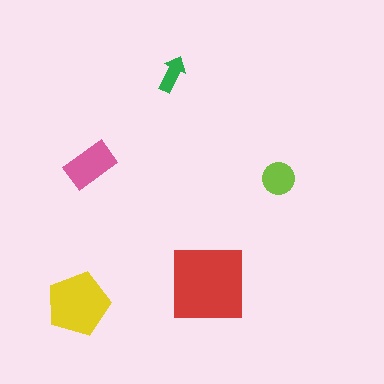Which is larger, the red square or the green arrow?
The red square.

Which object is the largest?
The red square.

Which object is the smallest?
The green arrow.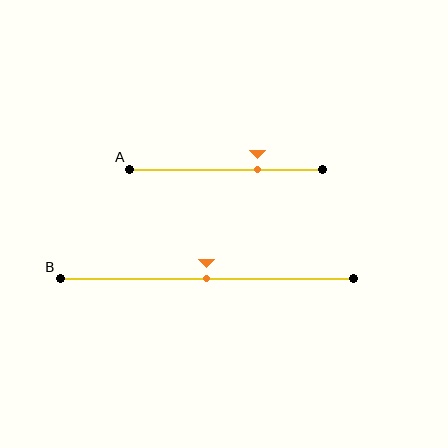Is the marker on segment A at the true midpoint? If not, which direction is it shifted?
No, the marker on segment A is shifted to the right by about 16% of the segment length.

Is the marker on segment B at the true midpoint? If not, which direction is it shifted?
Yes, the marker on segment B is at the true midpoint.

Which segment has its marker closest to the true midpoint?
Segment B has its marker closest to the true midpoint.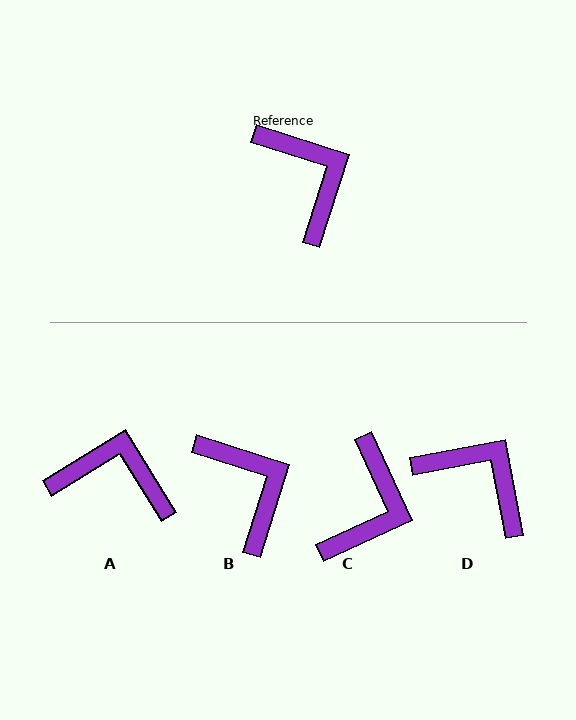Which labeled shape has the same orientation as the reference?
B.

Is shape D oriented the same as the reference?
No, it is off by about 29 degrees.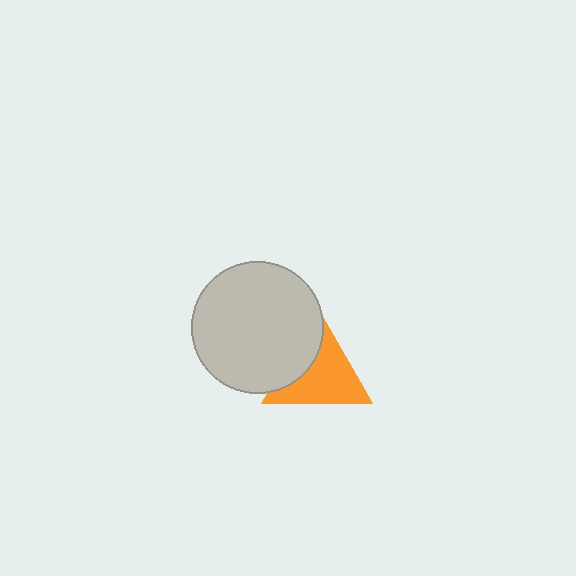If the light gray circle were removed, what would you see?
You would see the complete orange triangle.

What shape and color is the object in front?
The object in front is a light gray circle.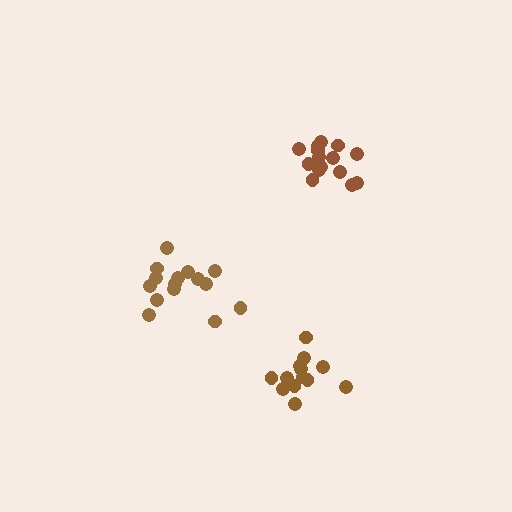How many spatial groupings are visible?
There are 3 spatial groupings.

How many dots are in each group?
Group 1: 15 dots, Group 2: 15 dots, Group 3: 13 dots (43 total).